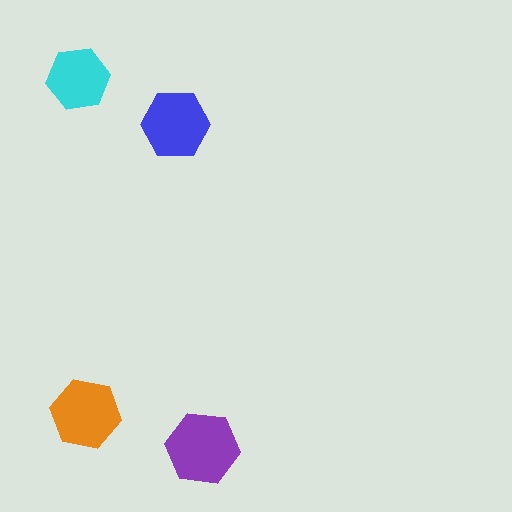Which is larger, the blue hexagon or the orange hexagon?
The orange one.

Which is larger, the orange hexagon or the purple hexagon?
The purple one.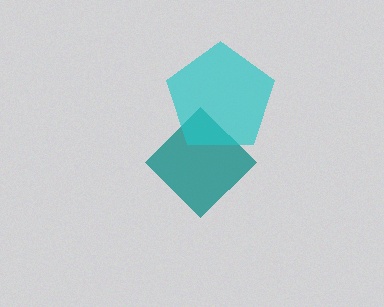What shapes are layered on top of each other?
The layered shapes are: a teal diamond, a cyan pentagon.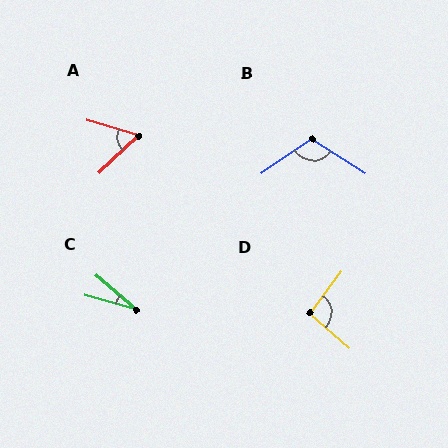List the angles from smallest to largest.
C (25°), A (61°), D (95°), B (113°).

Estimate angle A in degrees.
Approximately 61 degrees.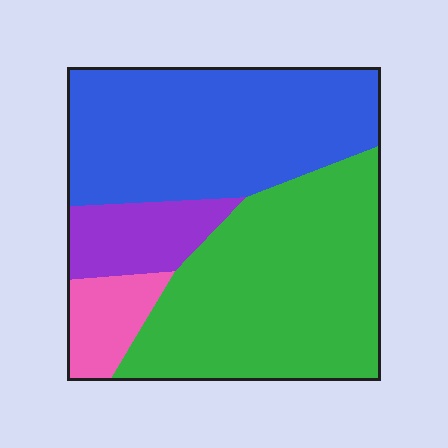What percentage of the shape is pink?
Pink covers 8% of the shape.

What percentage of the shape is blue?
Blue takes up about three eighths (3/8) of the shape.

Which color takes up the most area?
Green, at roughly 45%.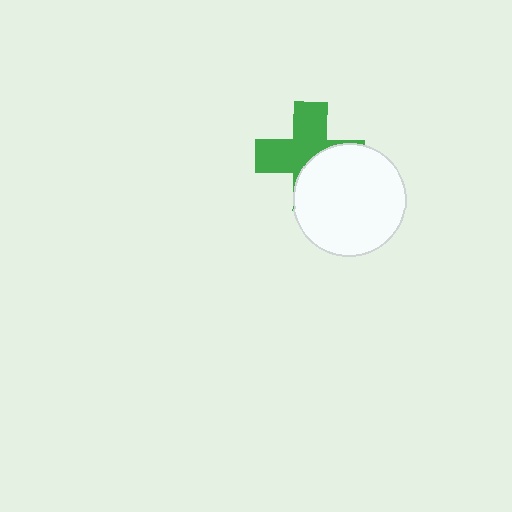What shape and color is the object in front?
The object in front is a white circle.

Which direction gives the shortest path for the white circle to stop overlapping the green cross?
Moving toward the lower-right gives the shortest separation.